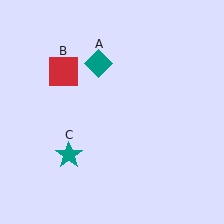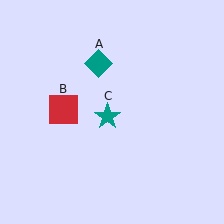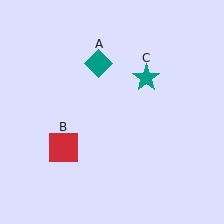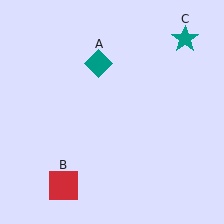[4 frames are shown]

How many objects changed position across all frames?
2 objects changed position: red square (object B), teal star (object C).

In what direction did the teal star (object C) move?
The teal star (object C) moved up and to the right.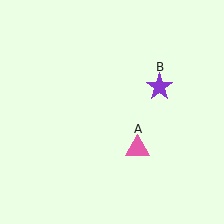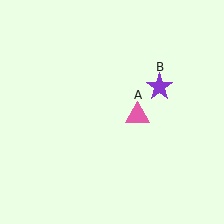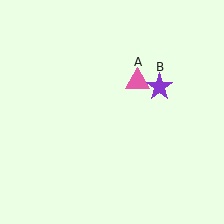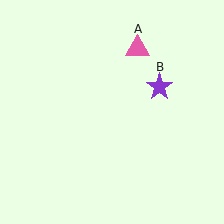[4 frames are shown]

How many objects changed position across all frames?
1 object changed position: pink triangle (object A).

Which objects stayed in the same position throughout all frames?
Purple star (object B) remained stationary.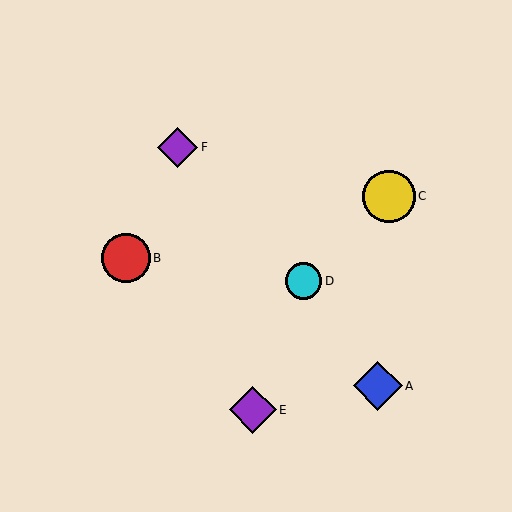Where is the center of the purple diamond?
The center of the purple diamond is at (253, 410).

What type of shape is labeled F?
Shape F is a purple diamond.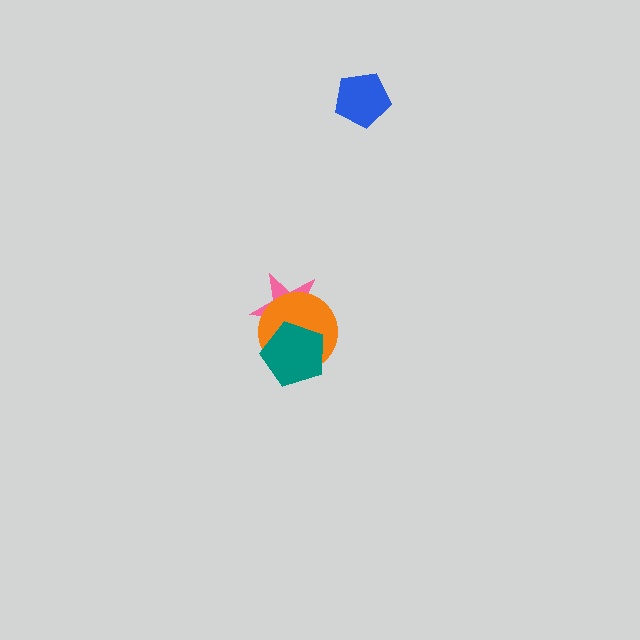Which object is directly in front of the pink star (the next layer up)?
The orange circle is directly in front of the pink star.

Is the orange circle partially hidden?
Yes, it is partially covered by another shape.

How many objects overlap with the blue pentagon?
0 objects overlap with the blue pentagon.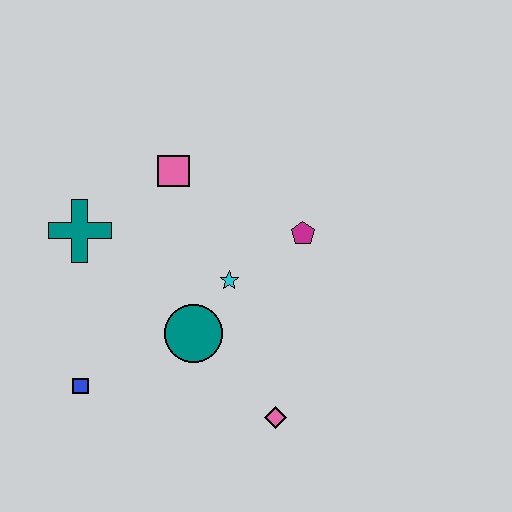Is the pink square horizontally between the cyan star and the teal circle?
No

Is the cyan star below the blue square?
No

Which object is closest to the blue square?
The teal circle is closest to the blue square.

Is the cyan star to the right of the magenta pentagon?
No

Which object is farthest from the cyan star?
The blue square is farthest from the cyan star.